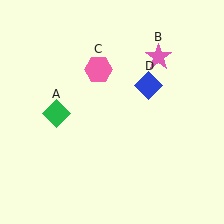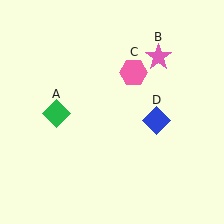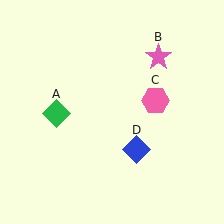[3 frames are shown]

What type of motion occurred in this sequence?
The pink hexagon (object C), blue diamond (object D) rotated clockwise around the center of the scene.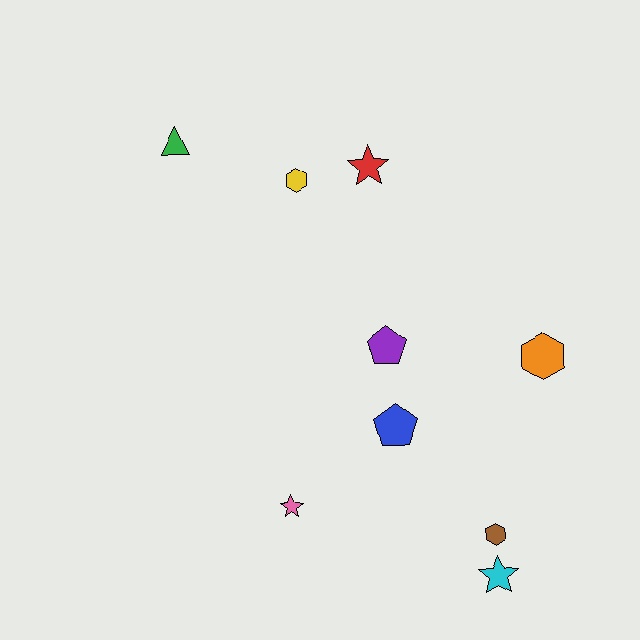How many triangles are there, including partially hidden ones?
There is 1 triangle.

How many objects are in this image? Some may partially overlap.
There are 9 objects.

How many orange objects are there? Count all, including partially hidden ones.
There is 1 orange object.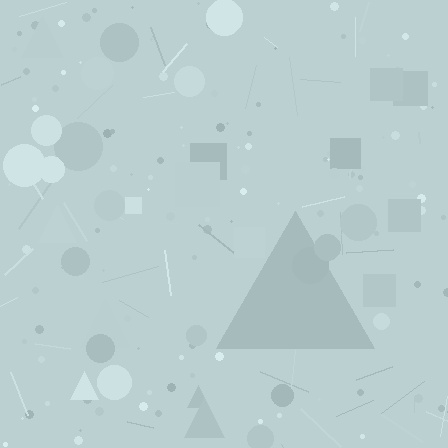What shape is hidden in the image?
A triangle is hidden in the image.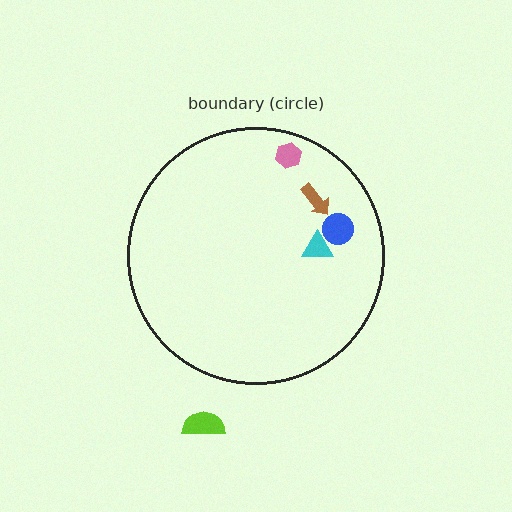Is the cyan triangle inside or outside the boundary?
Inside.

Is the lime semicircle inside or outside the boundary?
Outside.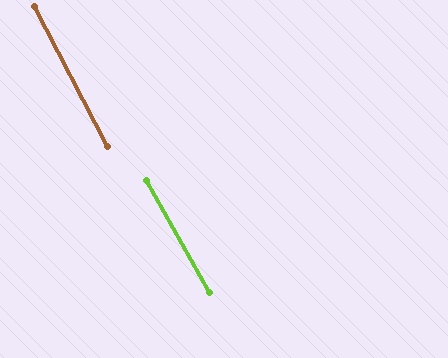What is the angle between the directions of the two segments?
Approximately 2 degrees.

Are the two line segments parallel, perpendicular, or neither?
Parallel — their directions differ by only 1.6°.